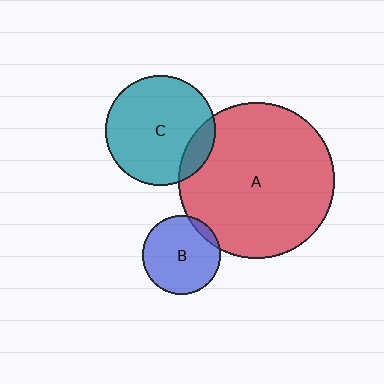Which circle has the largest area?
Circle A (red).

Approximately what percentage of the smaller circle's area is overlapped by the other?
Approximately 15%.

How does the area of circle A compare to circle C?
Approximately 2.0 times.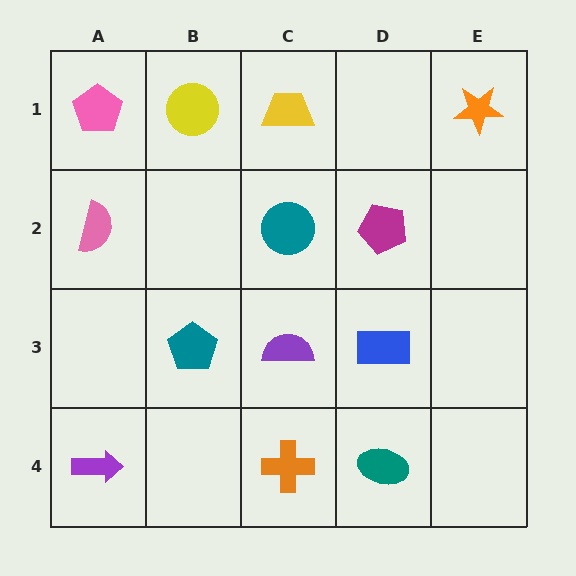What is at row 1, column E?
An orange star.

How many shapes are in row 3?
3 shapes.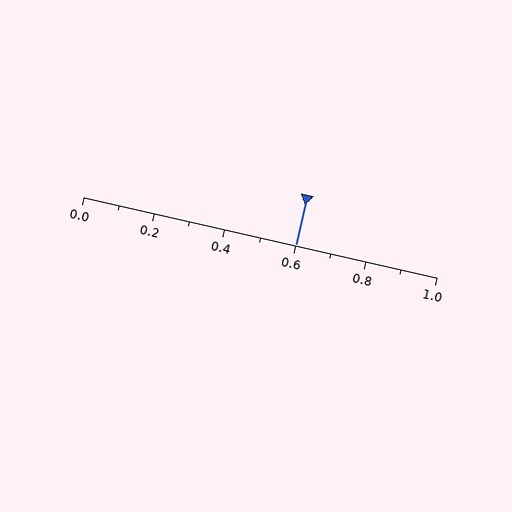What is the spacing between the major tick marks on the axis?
The major ticks are spaced 0.2 apart.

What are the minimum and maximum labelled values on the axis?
The axis runs from 0.0 to 1.0.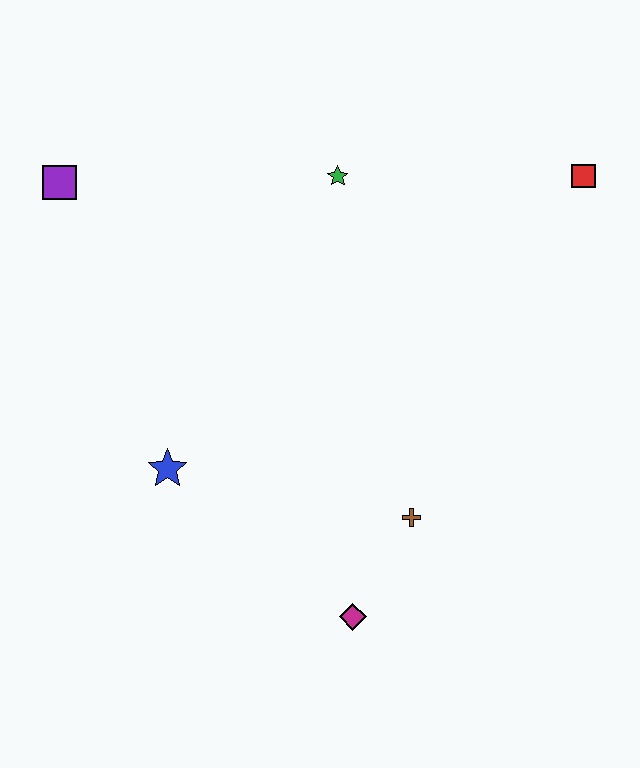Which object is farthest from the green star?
The magenta diamond is farthest from the green star.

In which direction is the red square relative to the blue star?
The red square is to the right of the blue star.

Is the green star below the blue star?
No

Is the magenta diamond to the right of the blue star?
Yes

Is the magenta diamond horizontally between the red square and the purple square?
Yes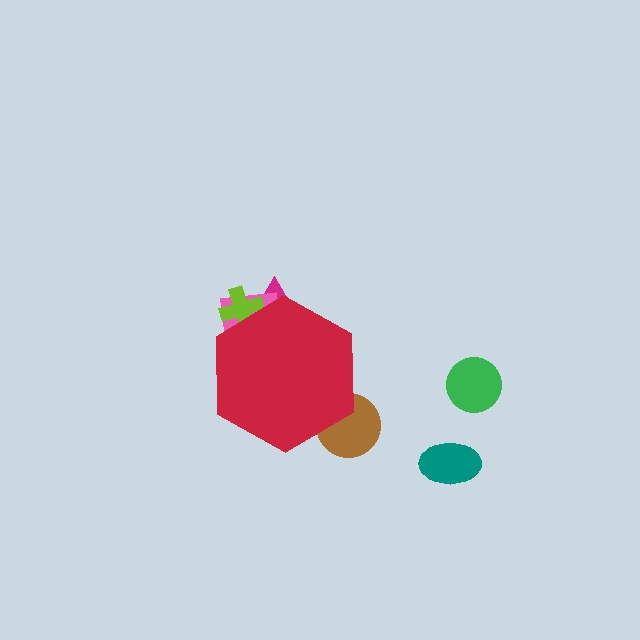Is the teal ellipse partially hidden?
No, the teal ellipse is fully visible.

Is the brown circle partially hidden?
Yes, the brown circle is partially hidden behind the red hexagon.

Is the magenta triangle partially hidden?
Yes, the magenta triangle is partially hidden behind the red hexagon.